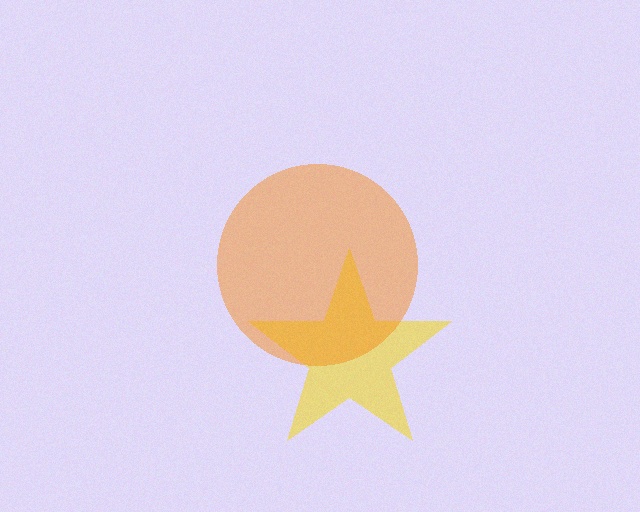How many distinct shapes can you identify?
There are 2 distinct shapes: a yellow star, an orange circle.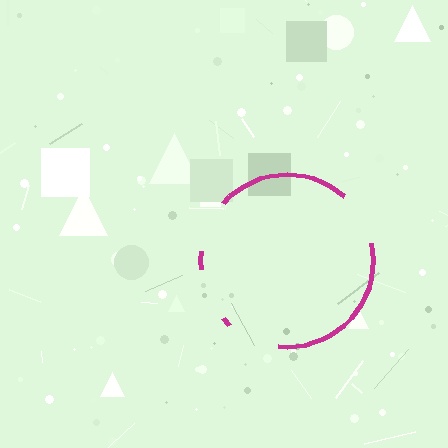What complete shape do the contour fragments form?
The contour fragments form a circle.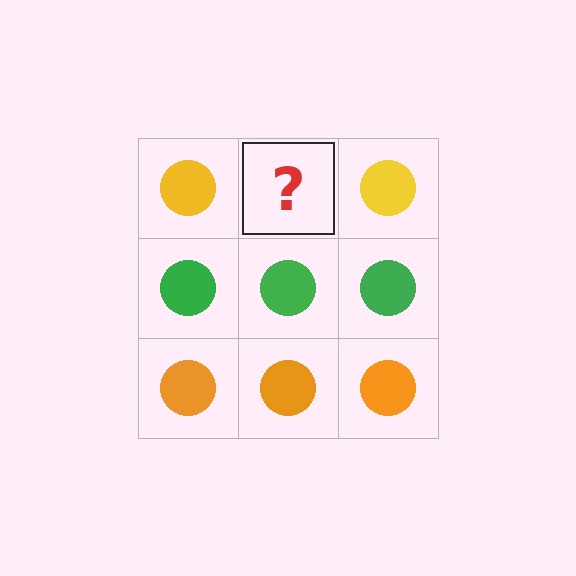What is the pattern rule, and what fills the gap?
The rule is that each row has a consistent color. The gap should be filled with a yellow circle.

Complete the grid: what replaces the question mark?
The question mark should be replaced with a yellow circle.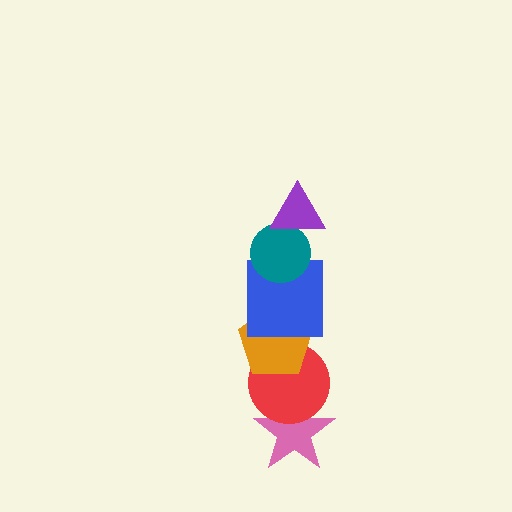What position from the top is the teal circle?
The teal circle is 2nd from the top.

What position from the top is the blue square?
The blue square is 3rd from the top.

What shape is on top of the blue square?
The teal circle is on top of the blue square.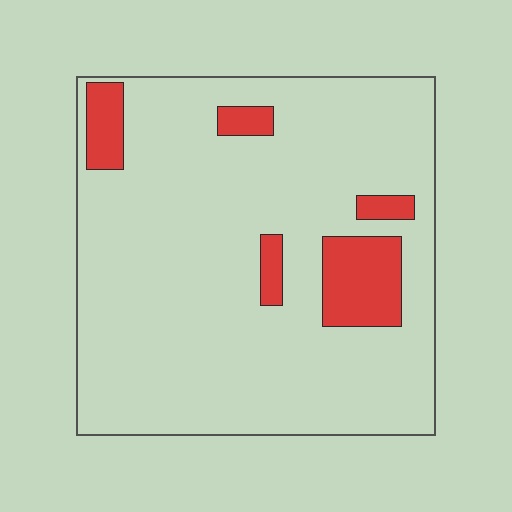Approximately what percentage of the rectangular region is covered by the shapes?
Approximately 10%.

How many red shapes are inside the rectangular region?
5.